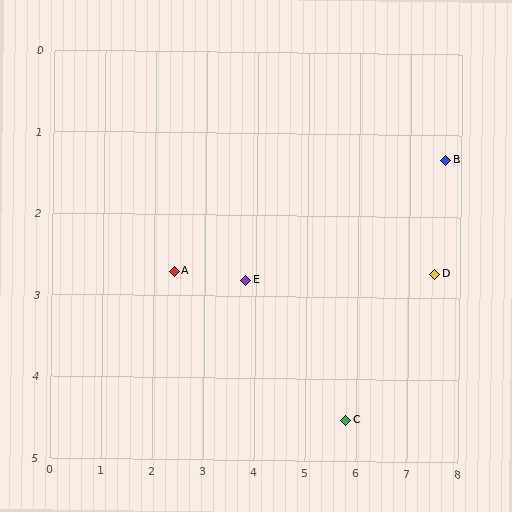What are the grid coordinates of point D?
Point D is at approximately (7.5, 2.7).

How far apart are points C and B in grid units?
Points C and B are about 3.7 grid units apart.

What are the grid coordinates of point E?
Point E is at approximately (3.8, 2.8).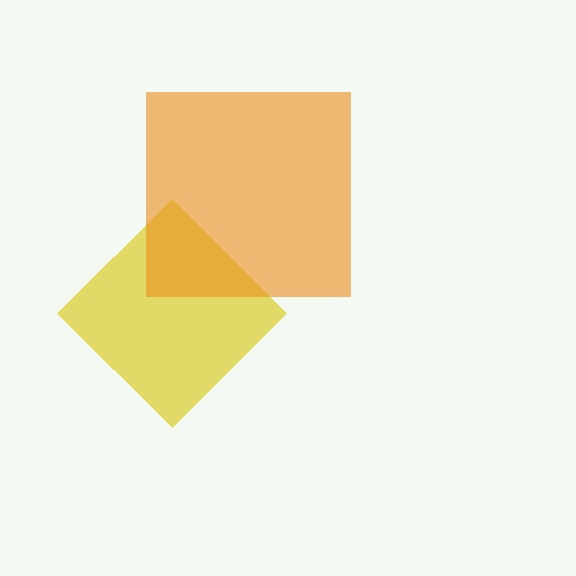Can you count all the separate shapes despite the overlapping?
Yes, there are 2 separate shapes.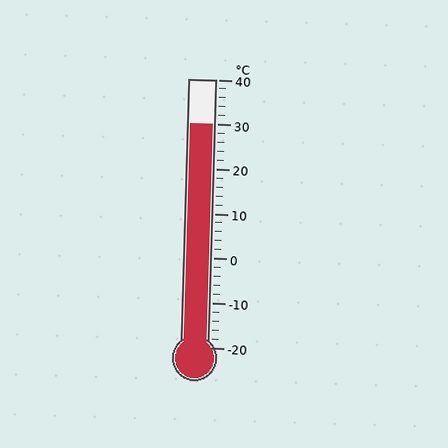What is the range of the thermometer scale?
The thermometer scale ranges from -20°C to 40°C.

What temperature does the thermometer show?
The thermometer shows approximately 30°C.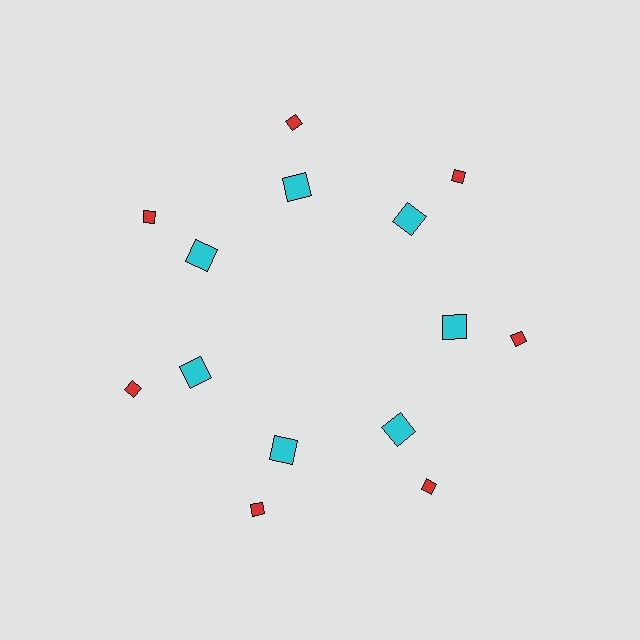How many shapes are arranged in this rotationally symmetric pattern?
There are 14 shapes, arranged in 7 groups of 2.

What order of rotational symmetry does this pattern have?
This pattern has 7-fold rotational symmetry.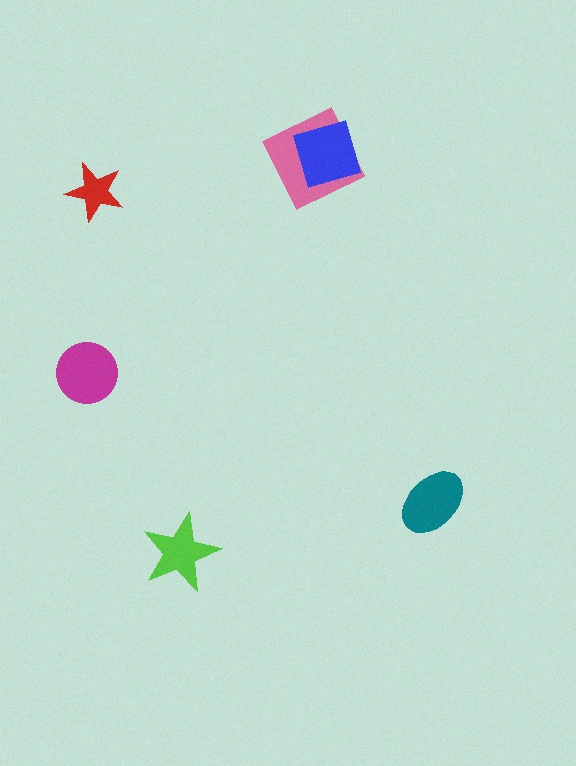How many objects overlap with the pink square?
1 object overlaps with the pink square.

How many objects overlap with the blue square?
1 object overlaps with the blue square.